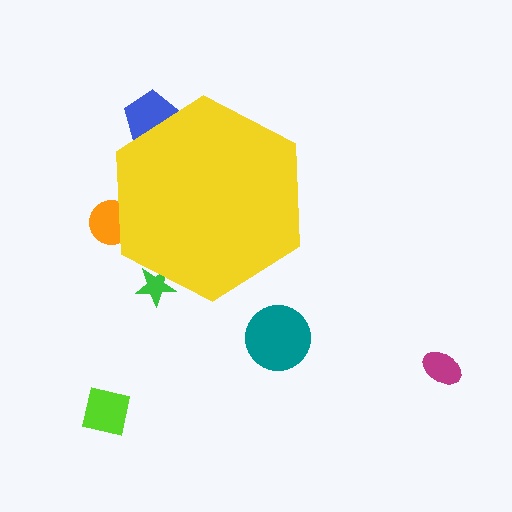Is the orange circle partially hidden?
Yes, the orange circle is partially hidden behind the yellow hexagon.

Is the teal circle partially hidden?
No, the teal circle is fully visible.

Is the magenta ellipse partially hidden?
No, the magenta ellipse is fully visible.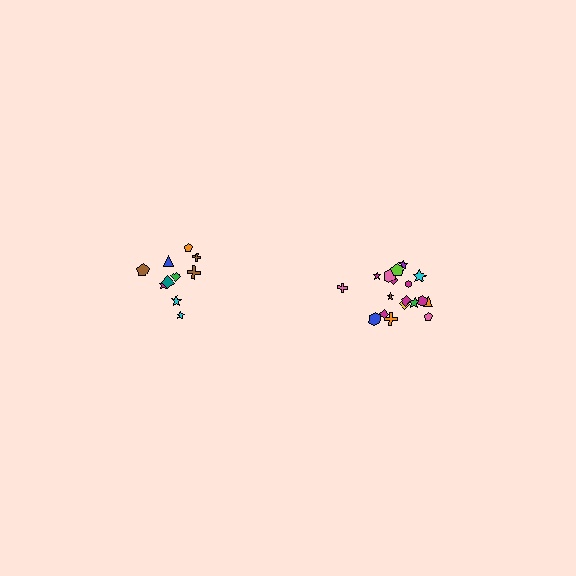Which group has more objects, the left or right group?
The right group.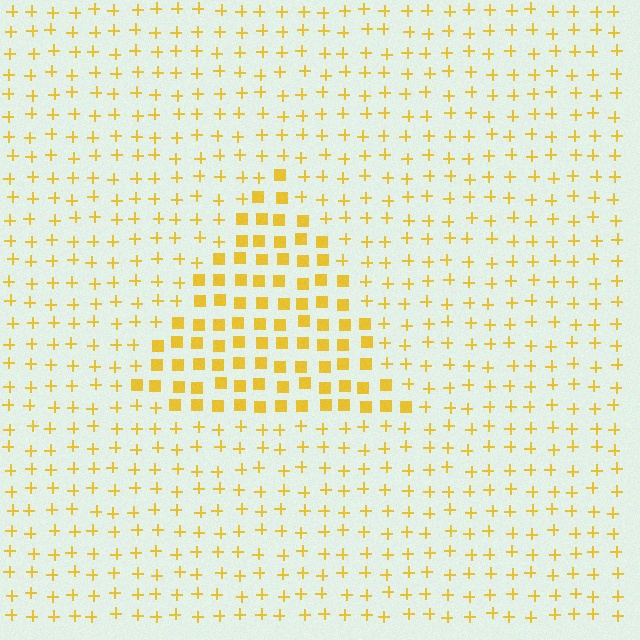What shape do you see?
I see a triangle.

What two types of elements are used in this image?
The image uses squares inside the triangle region and plus signs outside it.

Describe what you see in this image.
The image is filled with small yellow elements arranged in a uniform grid. A triangle-shaped region contains squares, while the surrounding area contains plus signs. The boundary is defined purely by the change in element shape.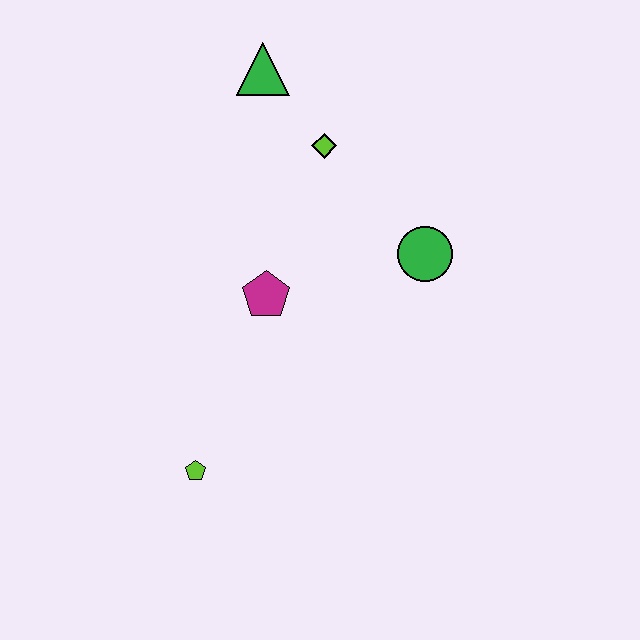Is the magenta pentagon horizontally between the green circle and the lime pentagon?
Yes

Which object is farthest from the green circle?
The lime pentagon is farthest from the green circle.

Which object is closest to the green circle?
The lime diamond is closest to the green circle.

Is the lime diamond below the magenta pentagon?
No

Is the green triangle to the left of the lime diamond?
Yes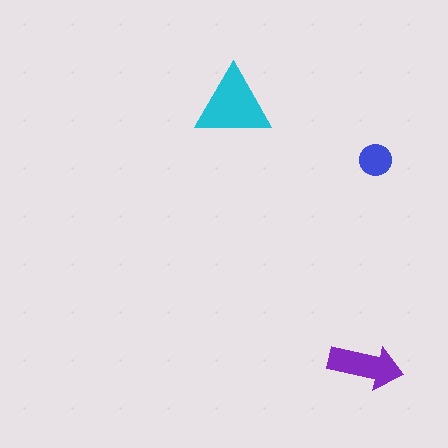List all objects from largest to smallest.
The cyan triangle, the purple arrow, the blue circle.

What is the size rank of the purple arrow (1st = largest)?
2nd.